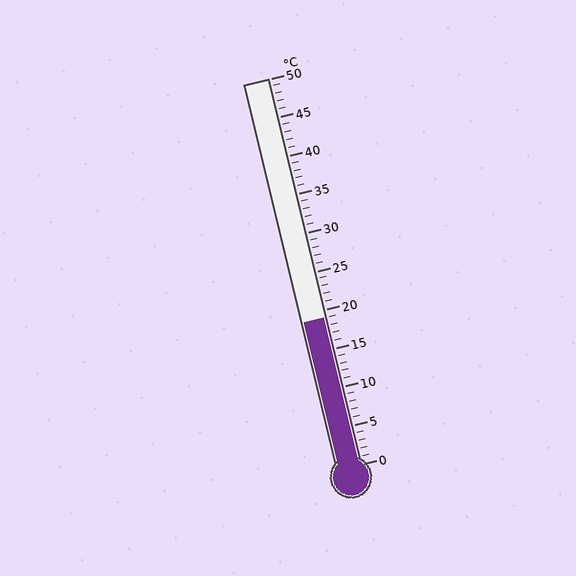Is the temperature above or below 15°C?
The temperature is above 15°C.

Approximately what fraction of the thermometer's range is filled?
The thermometer is filled to approximately 40% of its range.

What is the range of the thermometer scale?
The thermometer scale ranges from 0°C to 50°C.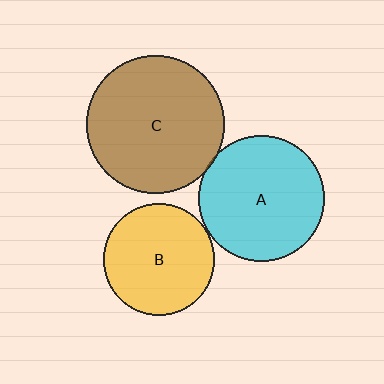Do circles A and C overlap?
Yes.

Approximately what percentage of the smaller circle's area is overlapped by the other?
Approximately 5%.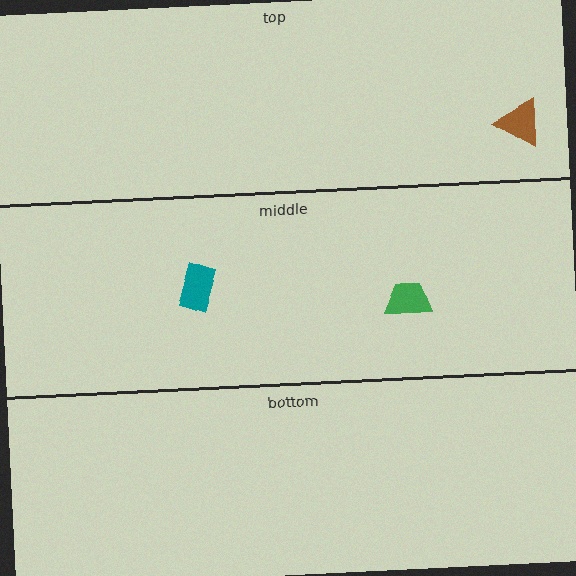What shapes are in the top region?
The brown triangle.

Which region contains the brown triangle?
The top region.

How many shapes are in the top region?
1.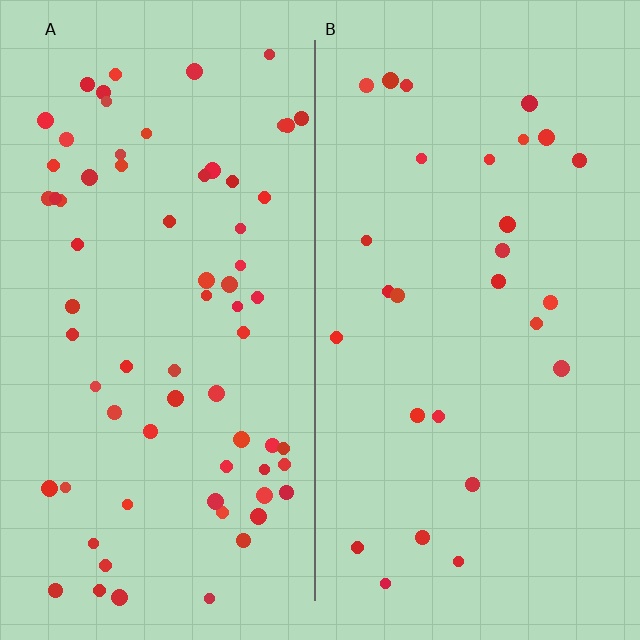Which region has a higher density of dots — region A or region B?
A (the left).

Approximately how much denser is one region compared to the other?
Approximately 2.5× — region A over region B.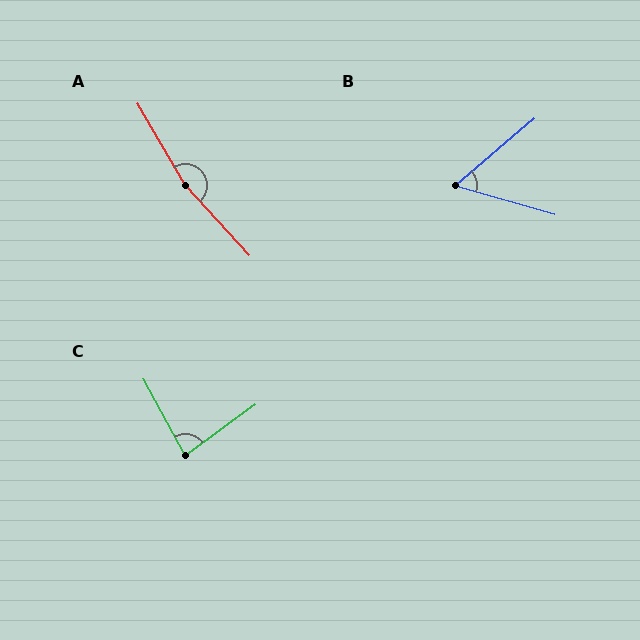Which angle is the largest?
A, at approximately 167 degrees.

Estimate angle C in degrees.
Approximately 82 degrees.